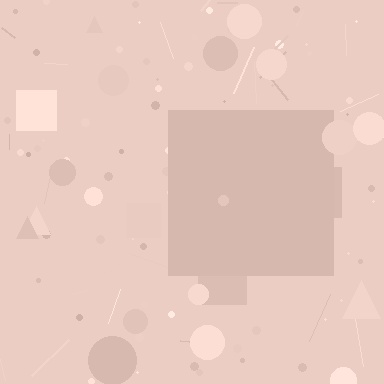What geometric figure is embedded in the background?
A square is embedded in the background.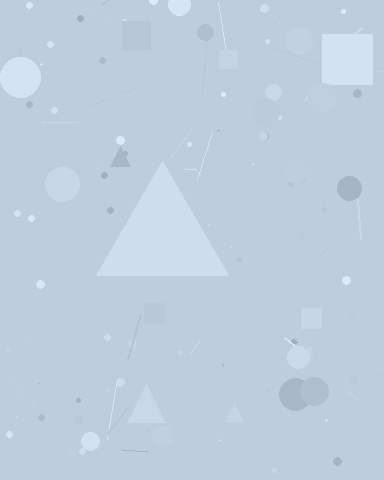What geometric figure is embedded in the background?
A triangle is embedded in the background.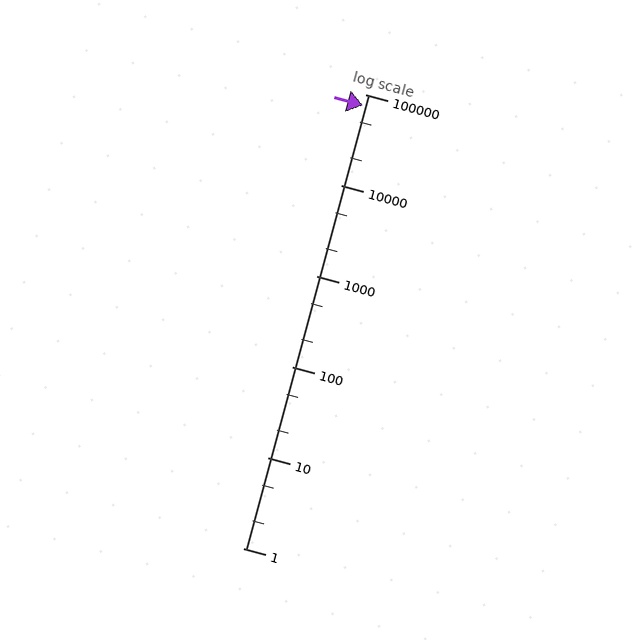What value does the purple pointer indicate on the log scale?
The pointer indicates approximately 75000.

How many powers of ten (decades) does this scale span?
The scale spans 5 decades, from 1 to 100000.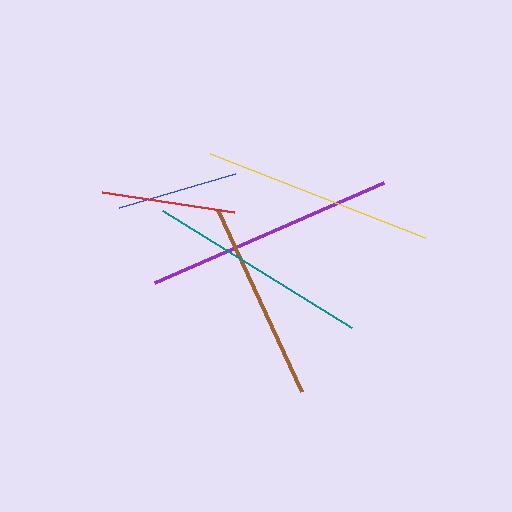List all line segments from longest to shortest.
From longest to shortest: purple, yellow, teal, brown, red, blue.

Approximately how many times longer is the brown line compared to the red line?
The brown line is approximately 1.5 times the length of the red line.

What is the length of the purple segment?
The purple segment is approximately 249 pixels long.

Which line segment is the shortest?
The blue line is the shortest at approximately 121 pixels.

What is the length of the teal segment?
The teal segment is approximately 223 pixels long.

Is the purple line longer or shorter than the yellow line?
The purple line is longer than the yellow line.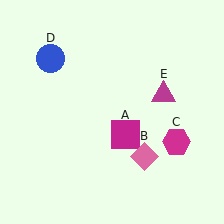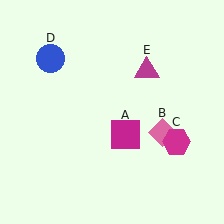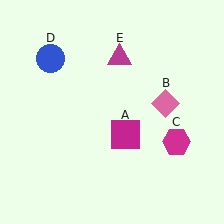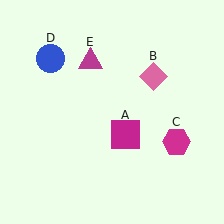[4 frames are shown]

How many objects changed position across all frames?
2 objects changed position: pink diamond (object B), magenta triangle (object E).